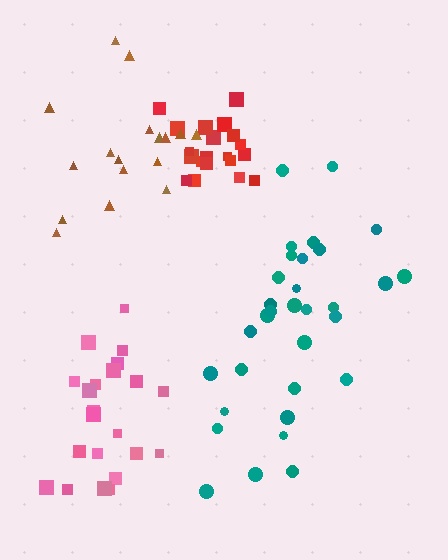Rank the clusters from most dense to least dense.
red, pink, teal, brown.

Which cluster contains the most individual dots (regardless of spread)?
Teal (32).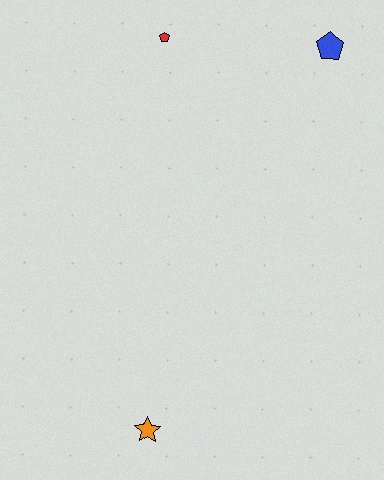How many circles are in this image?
There are no circles.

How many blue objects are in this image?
There is 1 blue object.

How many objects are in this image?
There are 3 objects.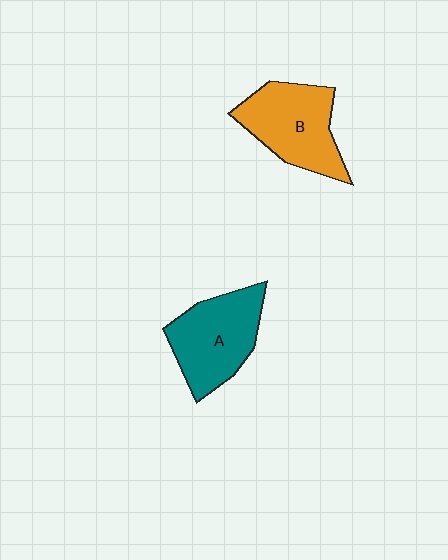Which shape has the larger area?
Shape B (orange).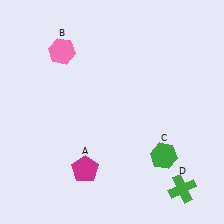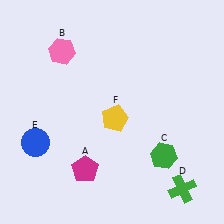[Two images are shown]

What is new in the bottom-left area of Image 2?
A blue circle (E) was added in the bottom-left area of Image 2.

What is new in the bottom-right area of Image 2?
A yellow pentagon (F) was added in the bottom-right area of Image 2.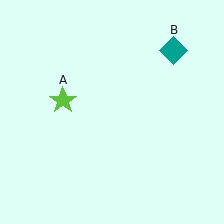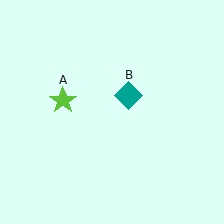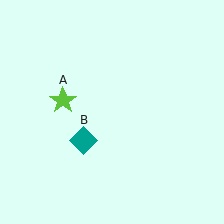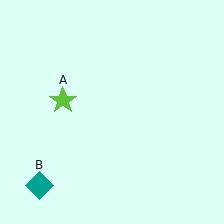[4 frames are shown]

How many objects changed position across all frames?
1 object changed position: teal diamond (object B).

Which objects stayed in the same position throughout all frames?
Lime star (object A) remained stationary.